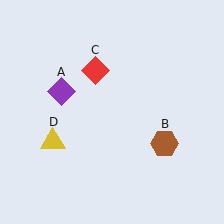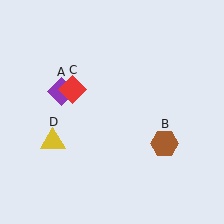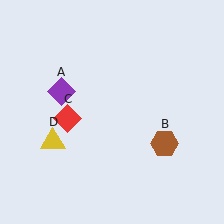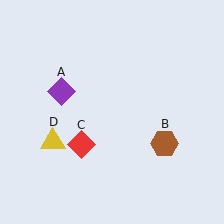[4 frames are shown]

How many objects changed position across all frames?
1 object changed position: red diamond (object C).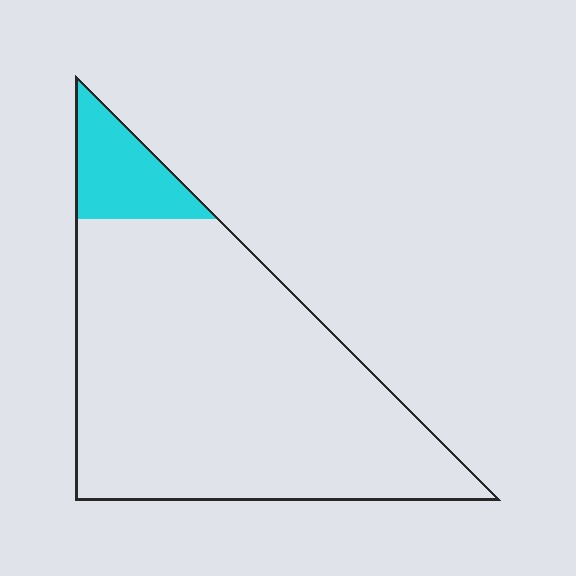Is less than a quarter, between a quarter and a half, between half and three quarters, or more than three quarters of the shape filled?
Less than a quarter.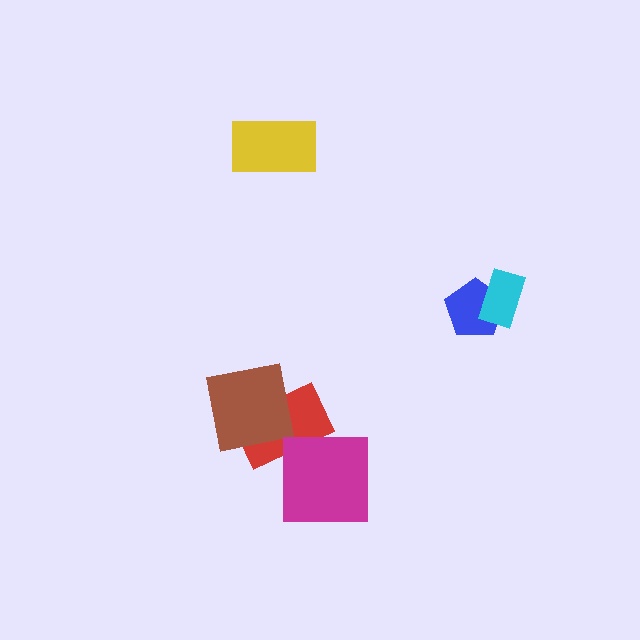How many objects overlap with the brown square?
1 object overlaps with the brown square.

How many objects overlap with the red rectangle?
2 objects overlap with the red rectangle.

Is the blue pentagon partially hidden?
Yes, it is partially covered by another shape.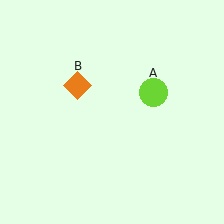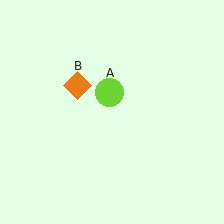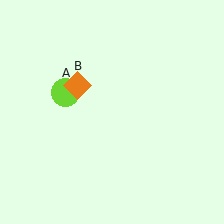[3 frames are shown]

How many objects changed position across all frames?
1 object changed position: lime circle (object A).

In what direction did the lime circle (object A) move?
The lime circle (object A) moved left.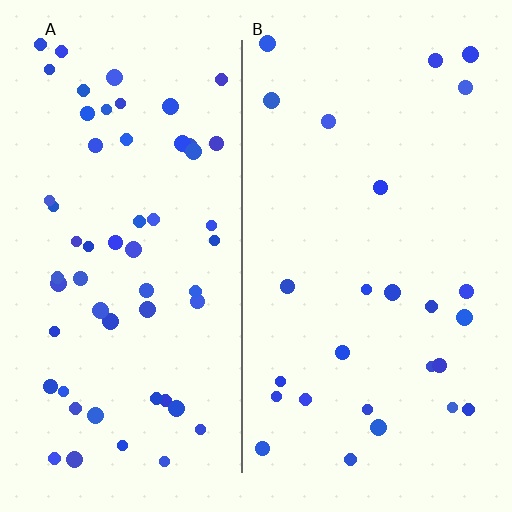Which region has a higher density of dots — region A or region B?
A (the left).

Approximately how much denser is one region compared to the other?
Approximately 2.2× — region A over region B.